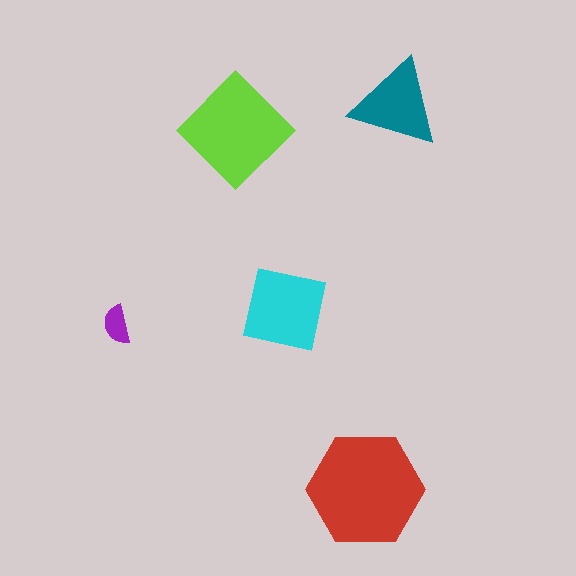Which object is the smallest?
The purple semicircle.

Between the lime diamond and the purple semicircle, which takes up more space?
The lime diamond.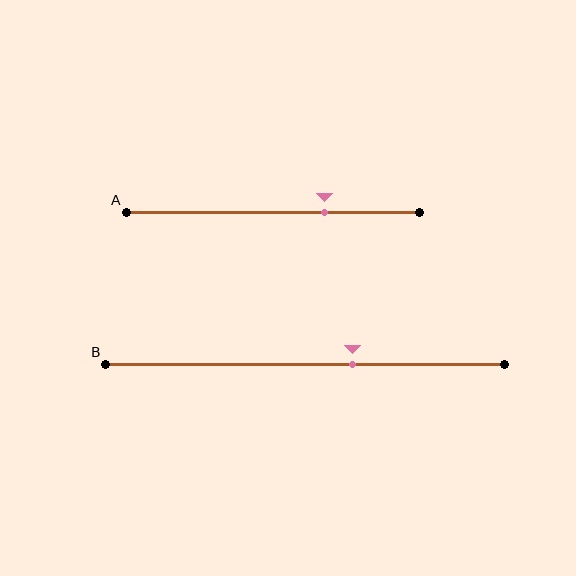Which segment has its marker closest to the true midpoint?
Segment B has its marker closest to the true midpoint.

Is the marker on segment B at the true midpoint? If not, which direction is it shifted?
No, the marker on segment B is shifted to the right by about 12% of the segment length.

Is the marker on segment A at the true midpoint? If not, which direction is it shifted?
No, the marker on segment A is shifted to the right by about 18% of the segment length.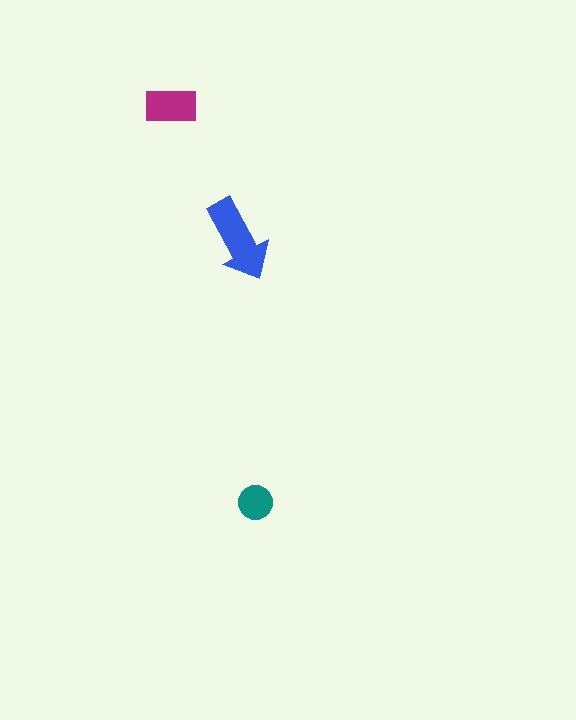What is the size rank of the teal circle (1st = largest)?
3rd.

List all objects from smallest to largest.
The teal circle, the magenta rectangle, the blue arrow.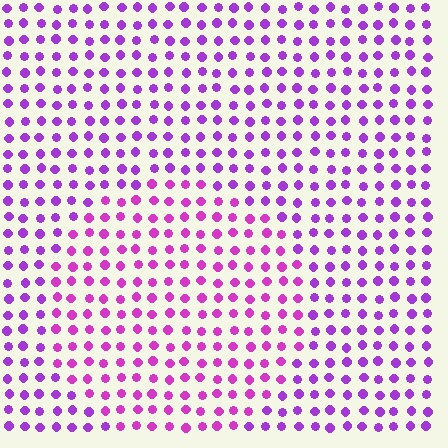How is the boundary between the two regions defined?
The boundary is defined purely by a slight shift in hue (about 24 degrees). Spacing, size, and orientation are identical on both sides.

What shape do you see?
I see a circle.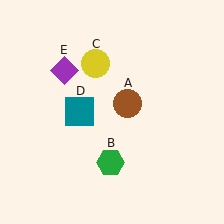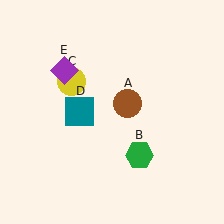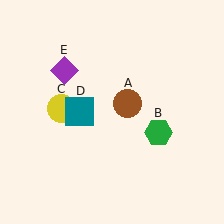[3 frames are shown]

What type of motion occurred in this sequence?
The green hexagon (object B), yellow circle (object C) rotated counterclockwise around the center of the scene.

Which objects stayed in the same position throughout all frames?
Brown circle (object A) and teal square (object D) and purple diamond (object E) remained stationary.